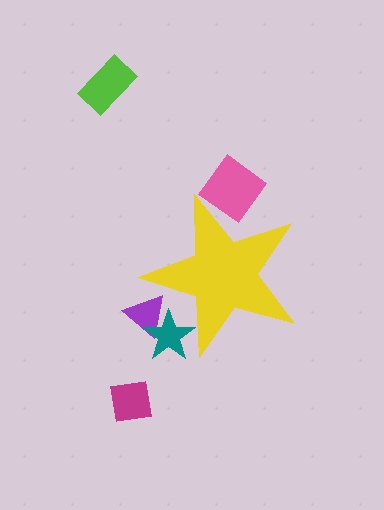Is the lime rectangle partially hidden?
No, the lime rectangle is fully visible.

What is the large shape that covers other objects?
A yellow star.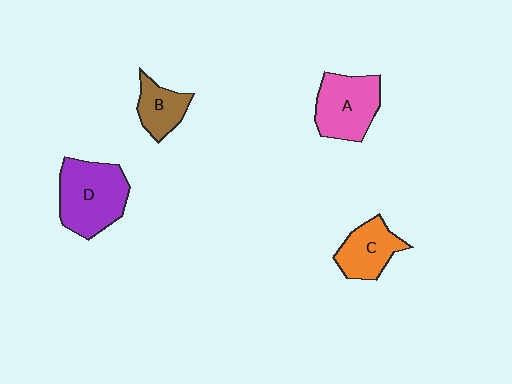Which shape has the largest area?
Shape D (purple).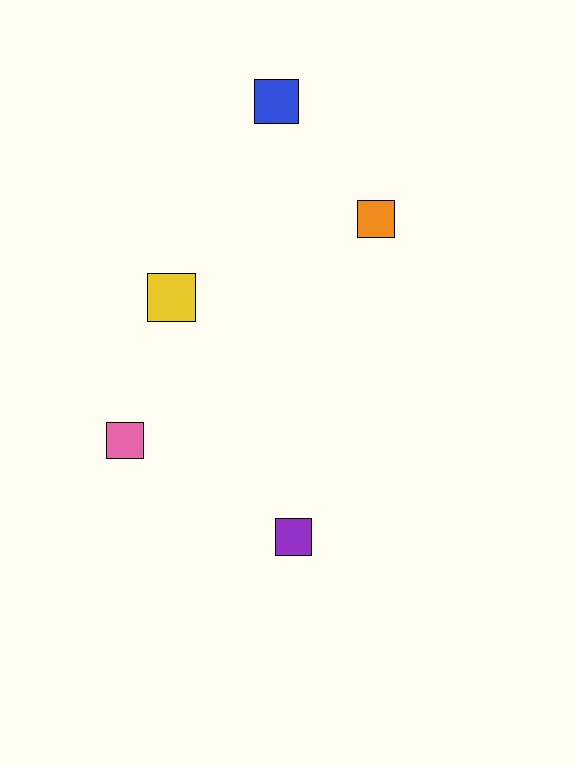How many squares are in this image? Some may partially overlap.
There are 5 squares.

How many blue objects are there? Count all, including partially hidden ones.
There is 1 blue object.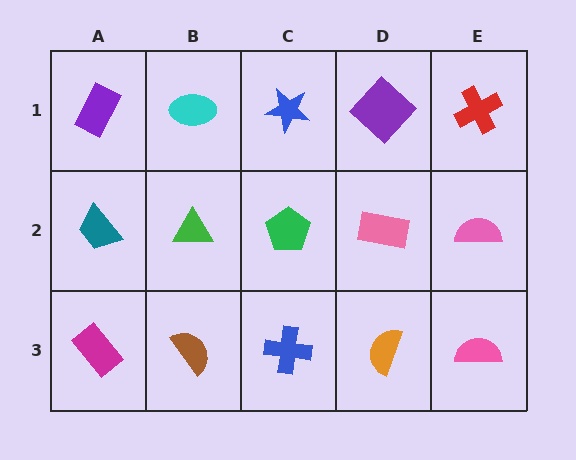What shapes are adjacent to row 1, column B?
A green triangle (row 2, column B), a purple rectangle (row 1, column A), a blue star (row 1, column C).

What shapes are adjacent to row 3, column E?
A pink semicircle (row 2, column E), an orange semicircle (row 3, column D).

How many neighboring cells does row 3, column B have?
3.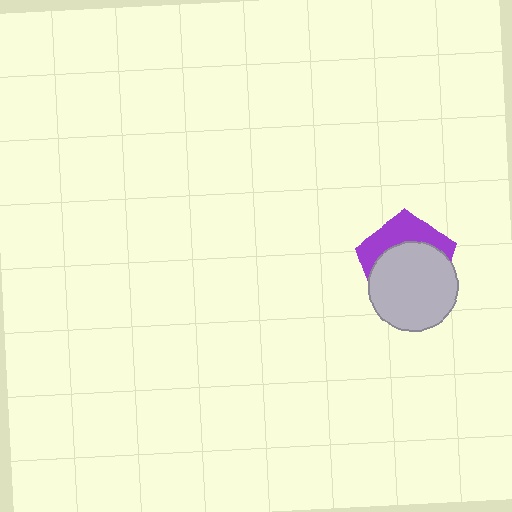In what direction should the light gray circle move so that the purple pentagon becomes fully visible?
The light gray circle should move down. That is the shortest direction to clear the overlap and leave the purple pentagon fully visible.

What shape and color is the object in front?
The object in front is a light gray circle.